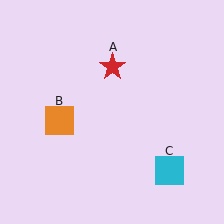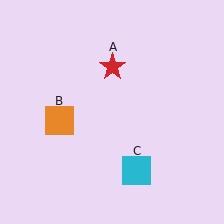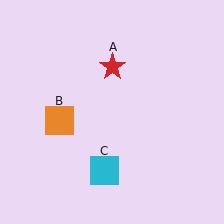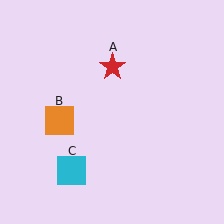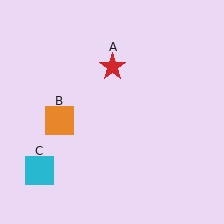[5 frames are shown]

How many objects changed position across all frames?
1 object changed position: cyan square (object C).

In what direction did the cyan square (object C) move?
The cyan square (object C) moved left.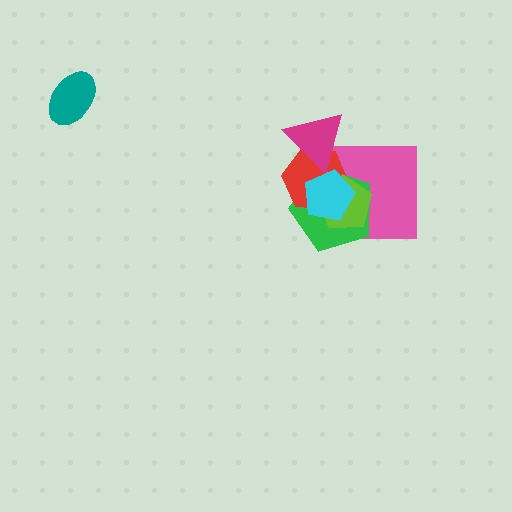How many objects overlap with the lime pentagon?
4 objects overlap with the lime pentagon.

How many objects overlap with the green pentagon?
5 objects overlap with the green pentagon.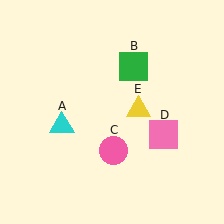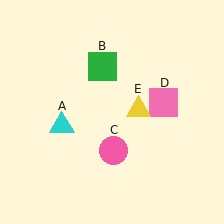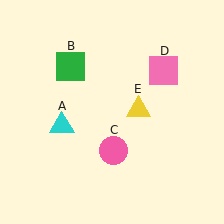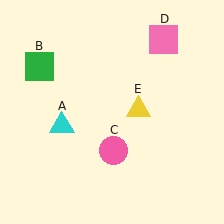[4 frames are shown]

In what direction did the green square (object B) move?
The green square (object B) moved left.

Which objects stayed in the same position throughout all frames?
Cyan triangle (object A) and pink circle (object C) and yellow triangle (object E) remained stationary.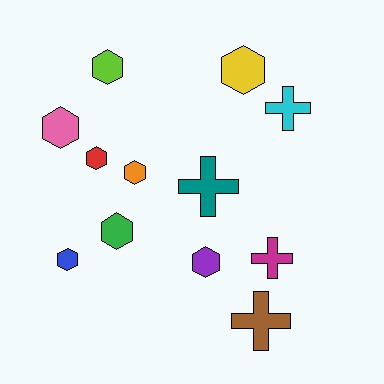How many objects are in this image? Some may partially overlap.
There are 12 objects.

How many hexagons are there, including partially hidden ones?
There are 8 hexagons.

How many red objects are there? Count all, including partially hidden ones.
There is 1 red object.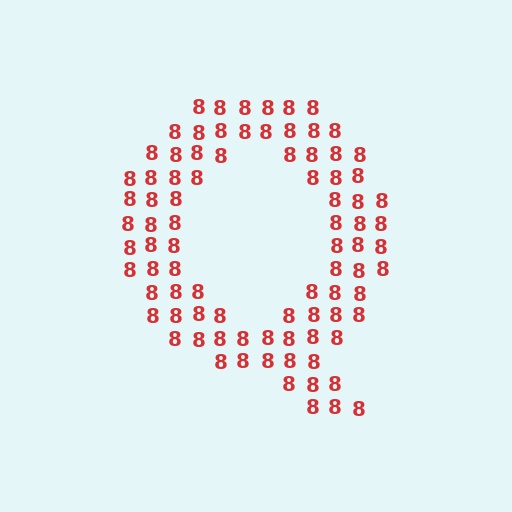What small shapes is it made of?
It is made of small digit 8's.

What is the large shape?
The large shape is the letter Q.